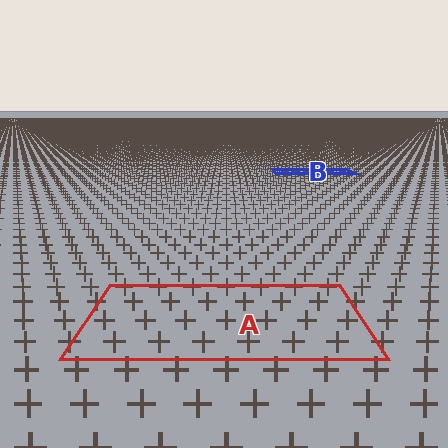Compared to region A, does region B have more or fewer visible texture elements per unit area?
Region B has more texture elements per unit area — they are packed more densely because it is farther away.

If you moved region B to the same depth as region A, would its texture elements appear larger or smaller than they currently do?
They would appear larger. At a closer depth, the same texture elements are projected at a bigger on-screen size.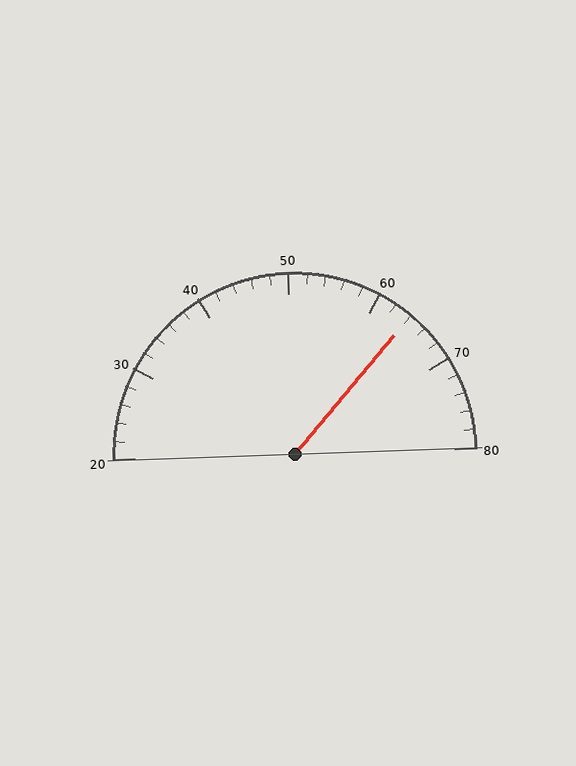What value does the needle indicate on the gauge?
The needle indicates approximately 64.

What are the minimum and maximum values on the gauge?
The gauge ranges from 20 to 80.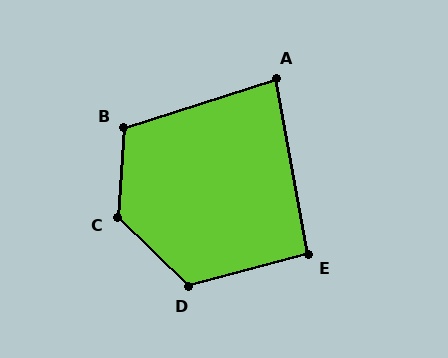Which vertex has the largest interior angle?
C, at approximately 131 degrees.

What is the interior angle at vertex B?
Approximately 111 degrees (obtuse).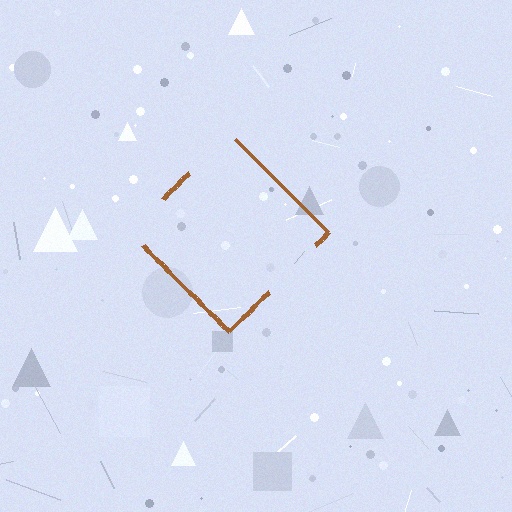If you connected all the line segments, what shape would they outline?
They would outline a diamond.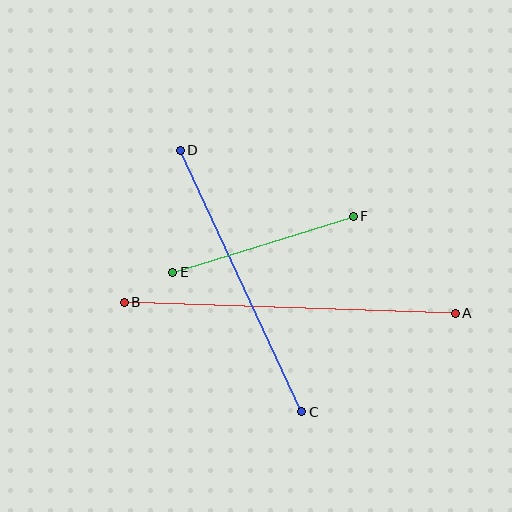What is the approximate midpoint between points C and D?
The midpoint is at approximately (241, 281) pixels.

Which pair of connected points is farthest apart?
Points A and B are farthest apart.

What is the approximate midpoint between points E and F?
The midpoint is at approximately (263, 244) pixels.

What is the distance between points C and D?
The distance is approximately 288 pixels.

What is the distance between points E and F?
The distance is approximately 189 pixels.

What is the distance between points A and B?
The distance is approximately 331 pixels.